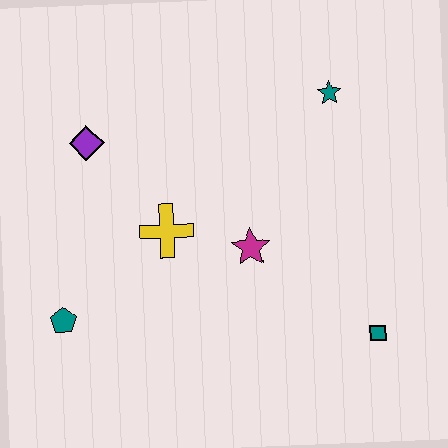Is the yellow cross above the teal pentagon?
Yes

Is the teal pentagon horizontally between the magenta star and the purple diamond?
No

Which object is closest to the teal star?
The magenta star is closest to the teal star.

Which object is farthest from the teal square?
The purple diamond is farthest from the teal square.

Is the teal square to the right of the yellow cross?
Yes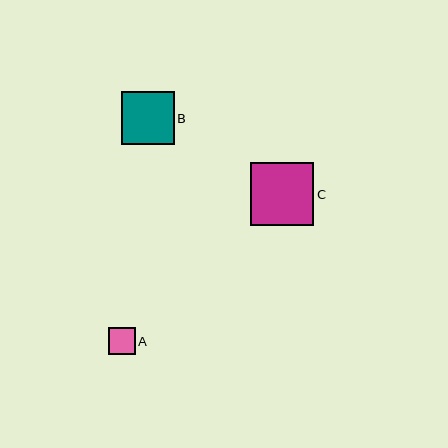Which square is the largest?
Square C is the largest with a size of approximately 63 pixels.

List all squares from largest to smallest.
From largest to smallest: C, B, A.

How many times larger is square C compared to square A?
Square C is approximately 2.3 times the size of square A.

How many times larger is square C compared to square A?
Square C is approximately 2.3 times the size of square A.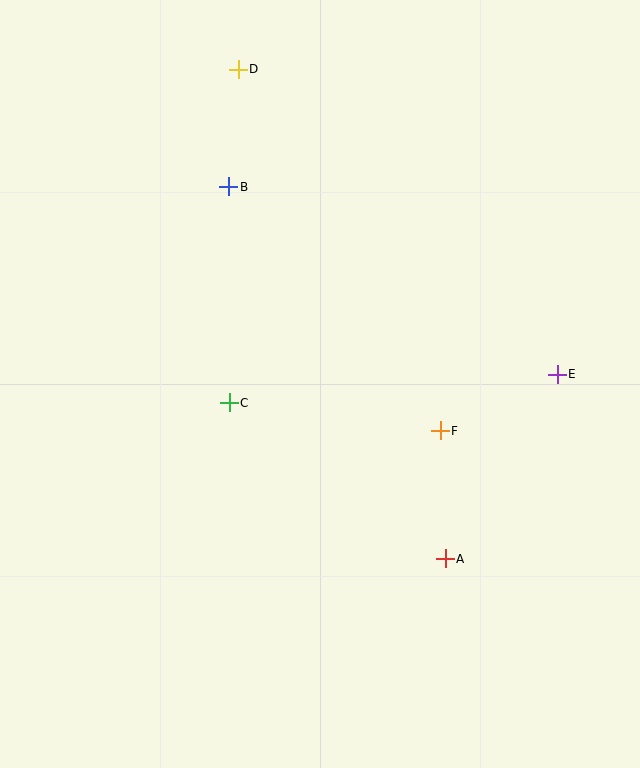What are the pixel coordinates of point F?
Point F is at (440, 431).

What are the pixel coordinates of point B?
Point B is at (228, 187).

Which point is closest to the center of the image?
Point C at (229, 403) is closest to the center.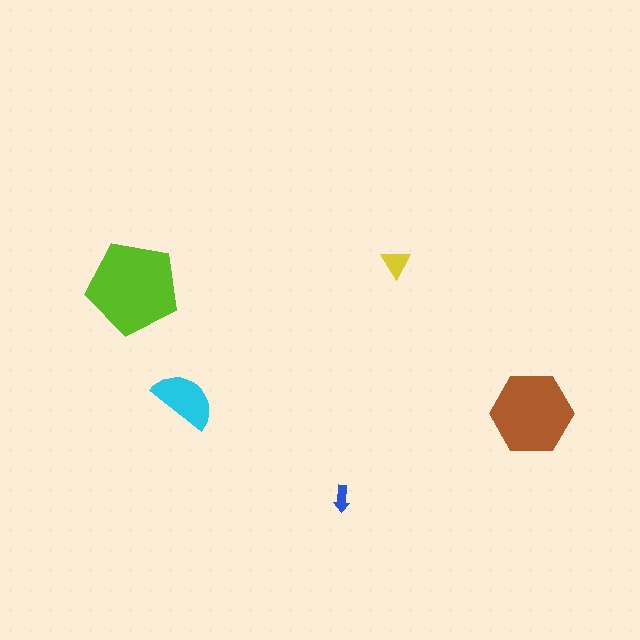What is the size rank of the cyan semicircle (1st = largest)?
3rd.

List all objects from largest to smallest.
The lime pentagon, the brown hexagon, the cyan semicircle, the yellow triangle, the blue arrow.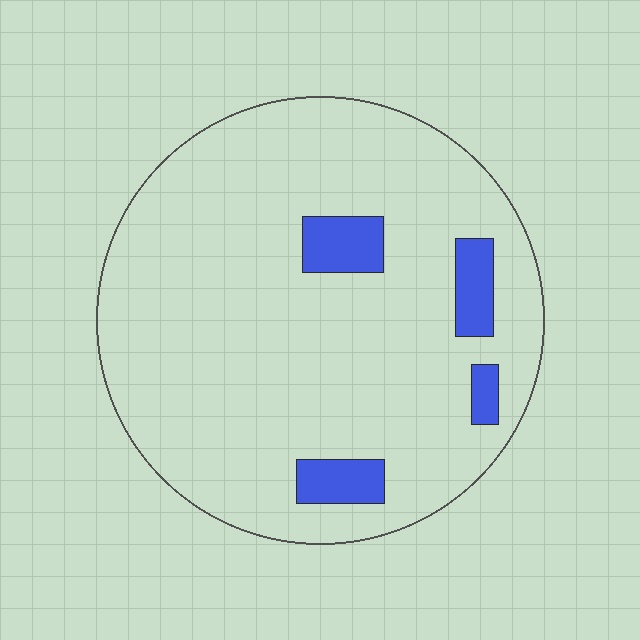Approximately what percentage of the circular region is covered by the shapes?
Approximately 10%.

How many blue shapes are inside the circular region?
4.